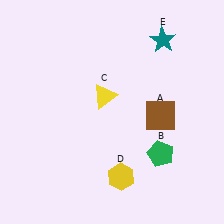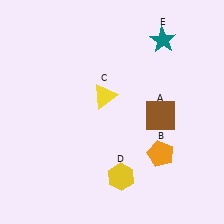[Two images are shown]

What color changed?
The pentagon (B) changed from green in Image 1 to orange in Image 2.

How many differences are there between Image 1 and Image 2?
There is 1 difference between the two images.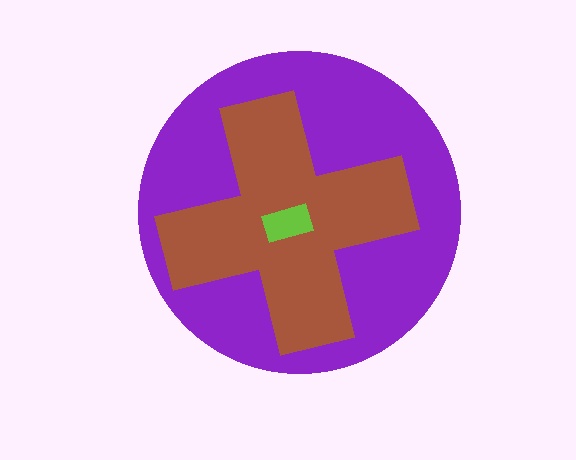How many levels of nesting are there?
3.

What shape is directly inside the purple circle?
The brown cross.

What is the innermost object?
The lime rectangle.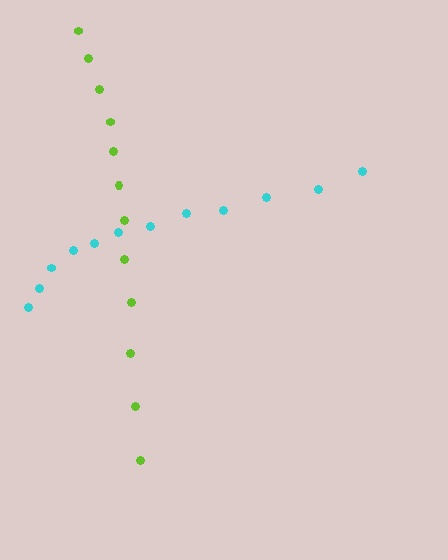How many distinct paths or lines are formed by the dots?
There are 2 distinct paths.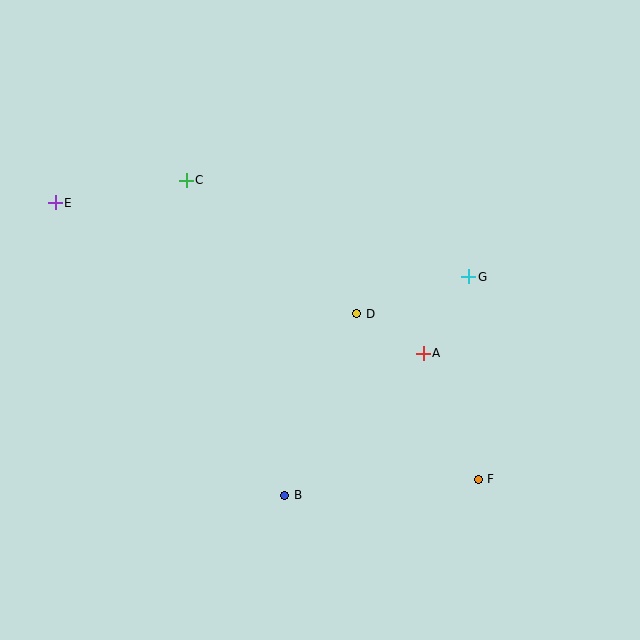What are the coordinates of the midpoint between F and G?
The midpoint between F and G is at (473, 378).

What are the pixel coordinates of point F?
Point F is at (478, 479).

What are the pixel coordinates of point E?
Point E is at (55, 203).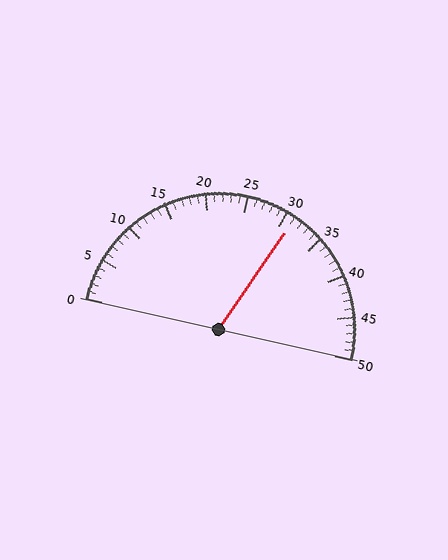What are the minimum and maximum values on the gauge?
The gauge ranges from 0 to 50.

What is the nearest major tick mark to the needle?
The nearest major tick mark is 30.